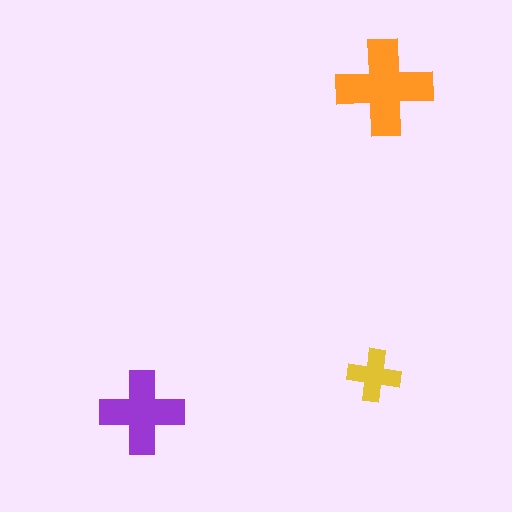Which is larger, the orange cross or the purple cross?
The orange one.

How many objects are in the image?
There are 3 objects in the image.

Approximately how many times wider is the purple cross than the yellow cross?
About 1.5 times wider.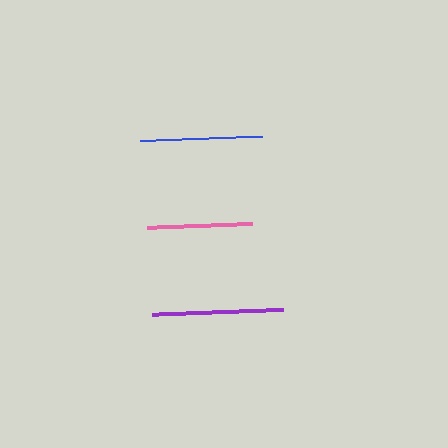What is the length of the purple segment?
The purple segment is approximately 131 pixels long.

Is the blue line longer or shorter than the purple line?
The purple line is longer than the blue line.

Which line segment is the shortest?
The pink line is the shortest at approximately 105 pixels.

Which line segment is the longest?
The purple line is the longest at approximately 131 pixels.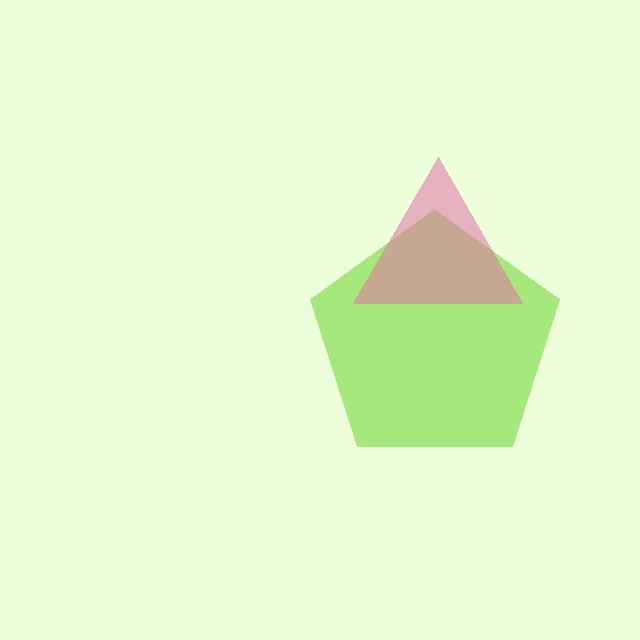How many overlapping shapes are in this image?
There are 2 overlapping shapes in the image.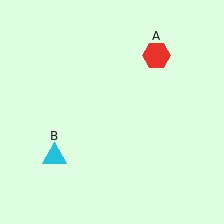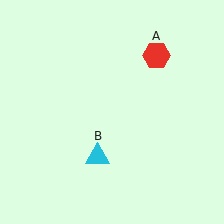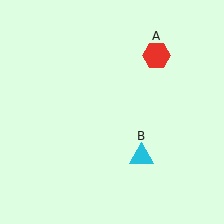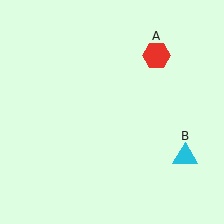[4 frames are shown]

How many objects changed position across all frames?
1 object changed position: cyan triangle (object B).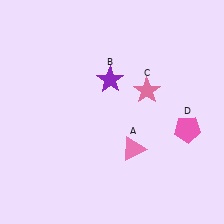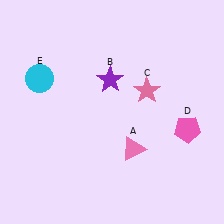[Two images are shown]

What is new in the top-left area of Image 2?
A cyan circle (E) was added in the top-left area of Image 2.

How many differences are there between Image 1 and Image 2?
There is 1 difference between the two images.